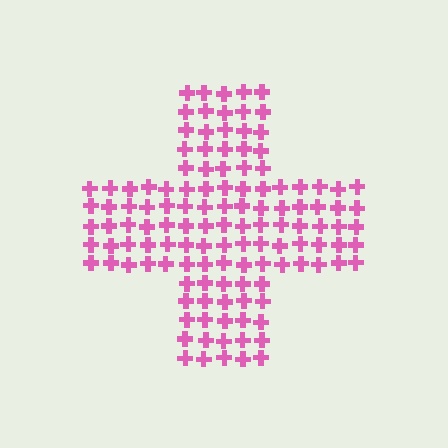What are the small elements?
The small elements are crosses.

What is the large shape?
The large shape is a cross.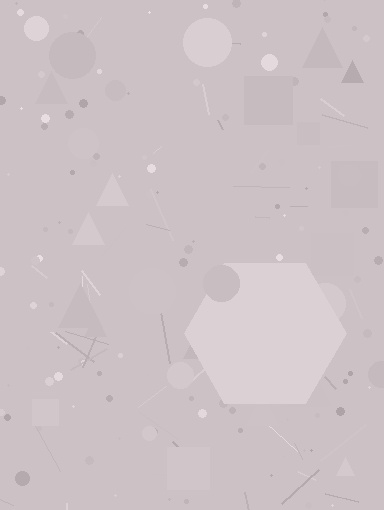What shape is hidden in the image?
A hexagon is hidden in the image.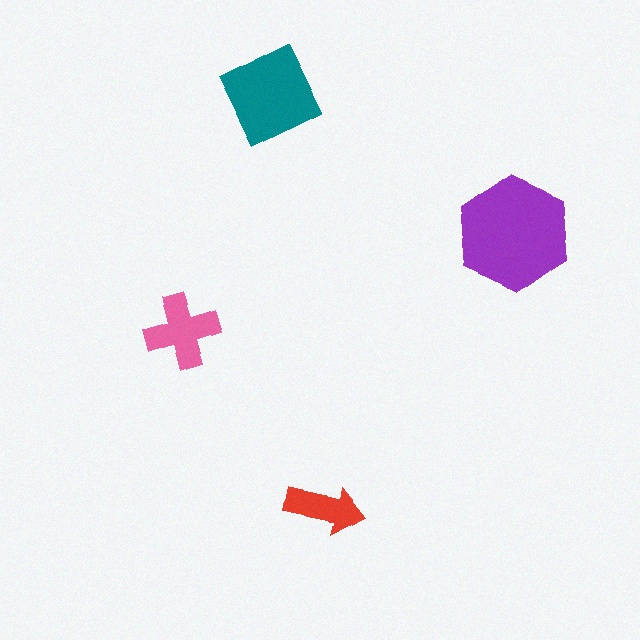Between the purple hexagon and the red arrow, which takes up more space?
The purple hexagon.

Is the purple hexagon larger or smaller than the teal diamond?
Larger.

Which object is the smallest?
The red arrow.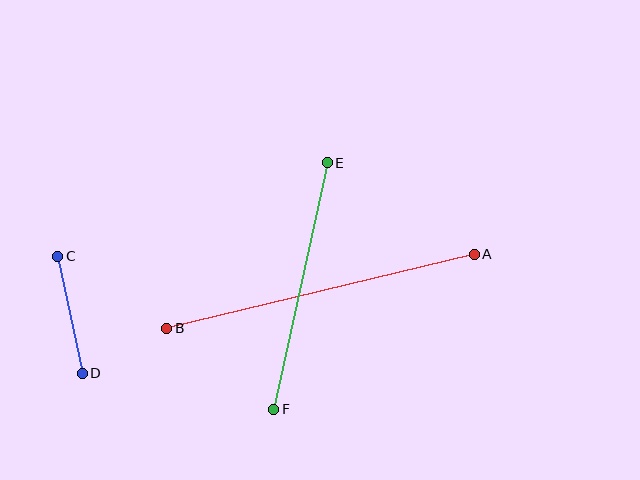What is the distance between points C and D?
The distance is approximately 119 pixels.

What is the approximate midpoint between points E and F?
The midpoint is at approximately (301, 286) pixels.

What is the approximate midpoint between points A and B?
The midpoint is at approximately (321, 291) pixels.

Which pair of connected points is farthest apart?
Points A and B are farthest apart.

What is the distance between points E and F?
The distance is approximately 252 pixels.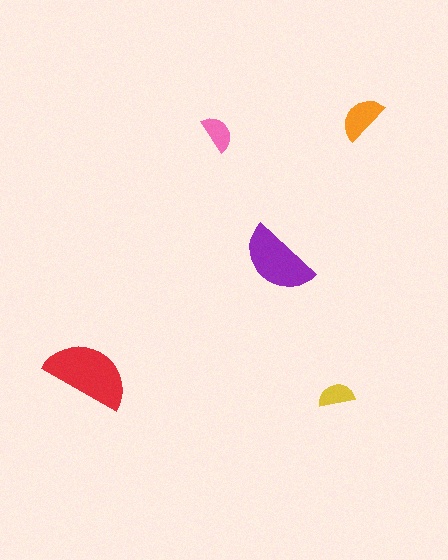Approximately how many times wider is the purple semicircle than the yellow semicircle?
About 2 times wider.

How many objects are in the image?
There are 5 objects in the image.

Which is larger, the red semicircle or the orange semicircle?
The red one.